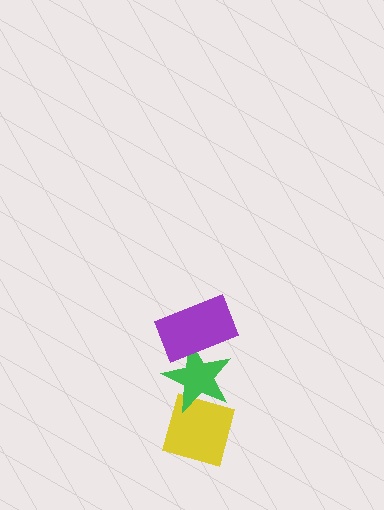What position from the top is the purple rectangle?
The purple rectangle is 1st from the top.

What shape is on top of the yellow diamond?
The green star is on top of the yellow diamond.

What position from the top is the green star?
The green star is 2nd from the top.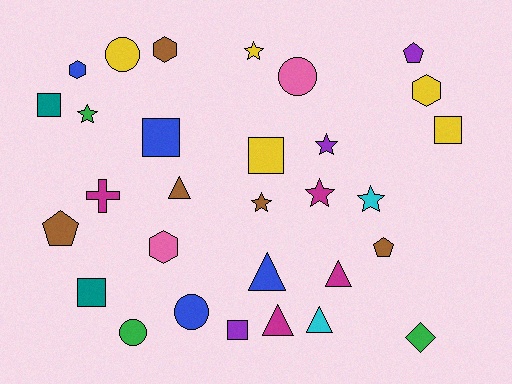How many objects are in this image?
There are 30 objects.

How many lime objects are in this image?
There are no lime objects.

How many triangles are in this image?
There are 5 triangles.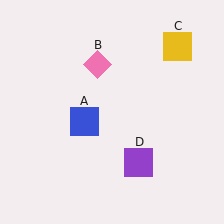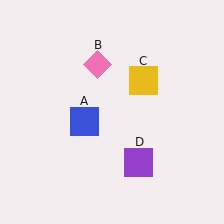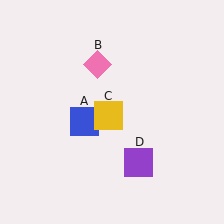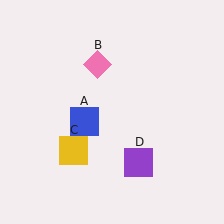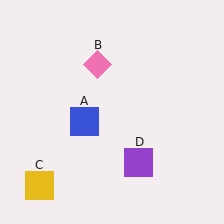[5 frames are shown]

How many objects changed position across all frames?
1 object changed position: yellow square (object C).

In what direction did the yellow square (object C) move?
The yellow square (object C) moved down and to the left.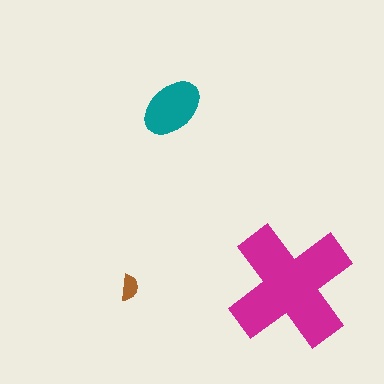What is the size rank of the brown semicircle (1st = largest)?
3rd.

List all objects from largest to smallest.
The magenta cross, the teal ellipse, the brown semicircle.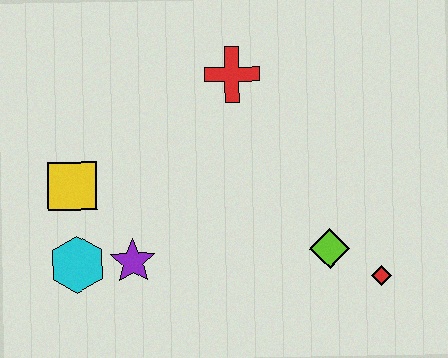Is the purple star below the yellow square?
Yes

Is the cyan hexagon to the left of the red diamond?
Yes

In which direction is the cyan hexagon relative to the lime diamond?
The cyan hexagon is to the left of the lime diamond.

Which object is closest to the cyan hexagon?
The purple star is closest to the cyan hexagon.